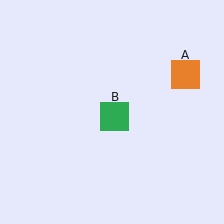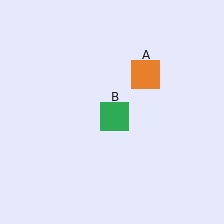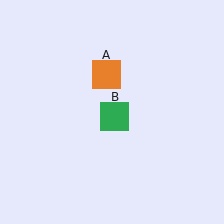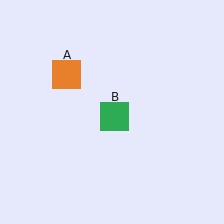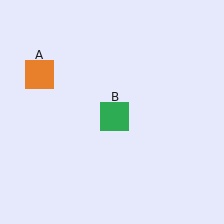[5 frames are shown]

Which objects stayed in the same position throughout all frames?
Green square (object B) remained stationary.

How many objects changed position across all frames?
1 object changed position: orange square (object A).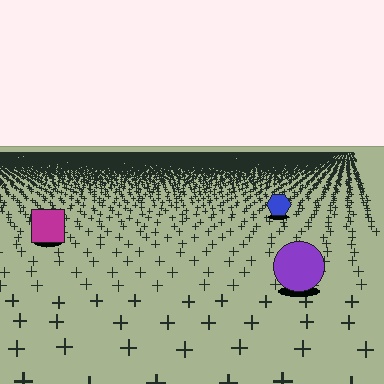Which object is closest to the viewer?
The purple circle is closest. The texture marks near it are larger and more spread out.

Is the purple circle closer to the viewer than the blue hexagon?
Yes. The purple circle is closer — you can tell from the texture gradient: the ground texture is coarser near it.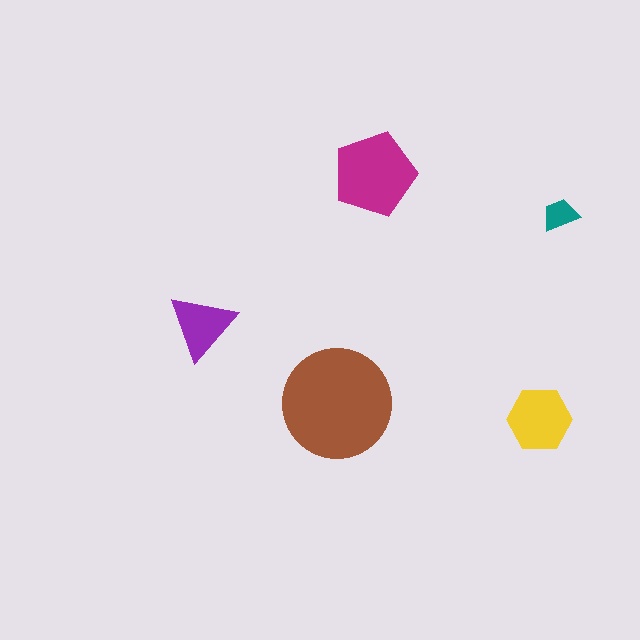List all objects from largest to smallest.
The brown circle, the magenta pentagon, the yellow hexagon, the purple triangle, the teal trapezoid.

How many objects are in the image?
There are 5 objects in the image.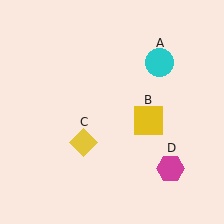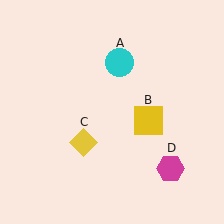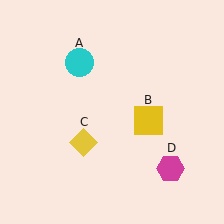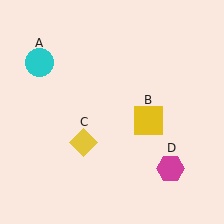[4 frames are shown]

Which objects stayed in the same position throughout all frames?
Yellow square (object B) and yellow diamond (object C) and magenta hexagon (object D) remained stationary.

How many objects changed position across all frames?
1 object changed position: cyan circle (object A).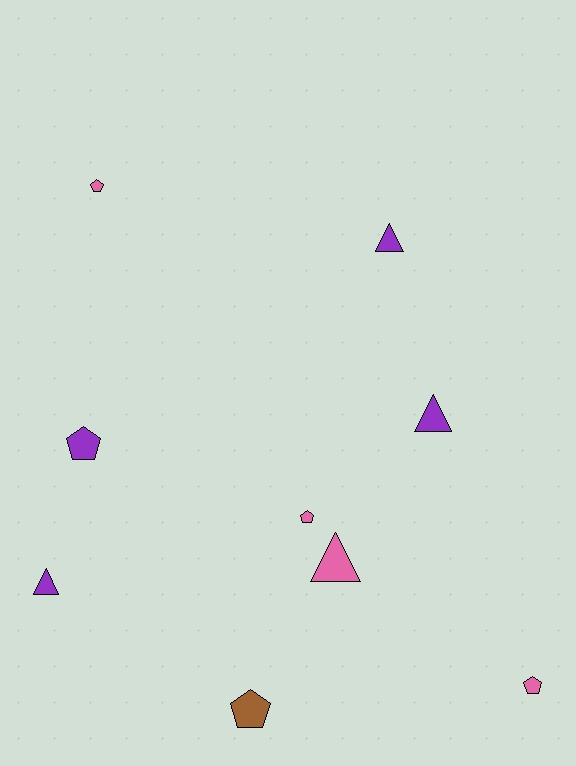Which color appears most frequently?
Pink, with 4 objects.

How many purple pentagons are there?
There is 1 purple pentagon.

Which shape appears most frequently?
Pentagon, with 5 objects.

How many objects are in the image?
There are 9 objects.